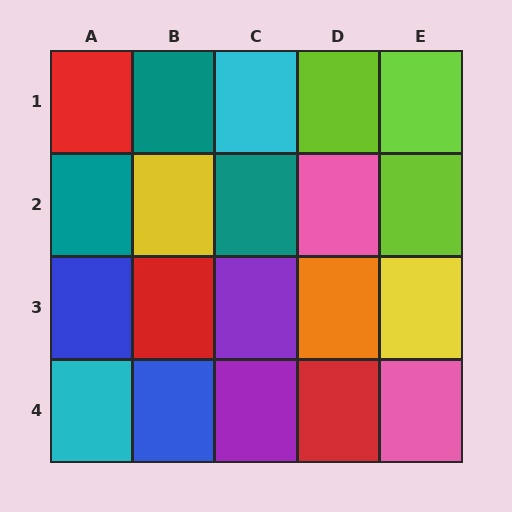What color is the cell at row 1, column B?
Teal.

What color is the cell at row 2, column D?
Pink.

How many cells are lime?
3 cells are lime.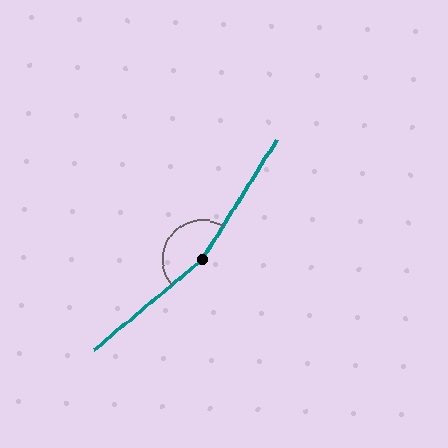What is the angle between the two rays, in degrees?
Approximately 162 degrees.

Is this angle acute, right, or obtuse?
It is obtuse.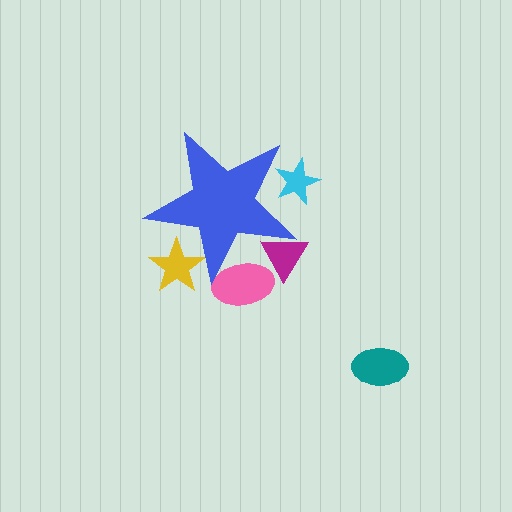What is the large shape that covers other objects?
A blue star.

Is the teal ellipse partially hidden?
No, the teal ellipse is fully visible.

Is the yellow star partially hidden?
Yes, the yellow star is partially hidden behind the blue star.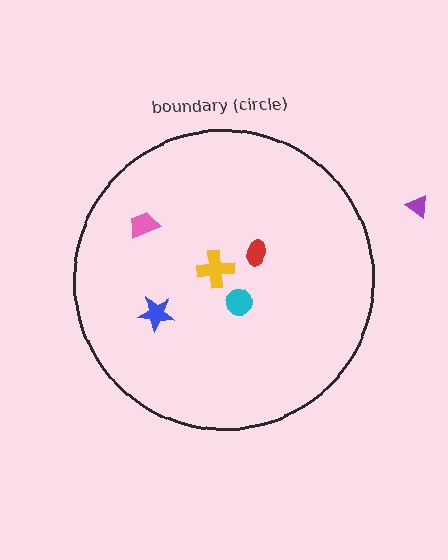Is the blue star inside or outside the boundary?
Inside.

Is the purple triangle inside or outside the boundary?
Outside.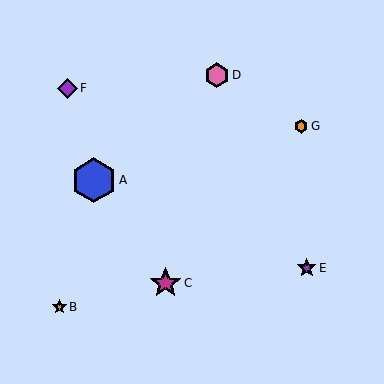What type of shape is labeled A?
Shape A is a blue hexagon.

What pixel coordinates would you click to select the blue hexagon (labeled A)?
Click at (94, 180) to select the blue hexagon A.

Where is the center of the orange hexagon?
The center of the orange hexagon is at (301, 126).